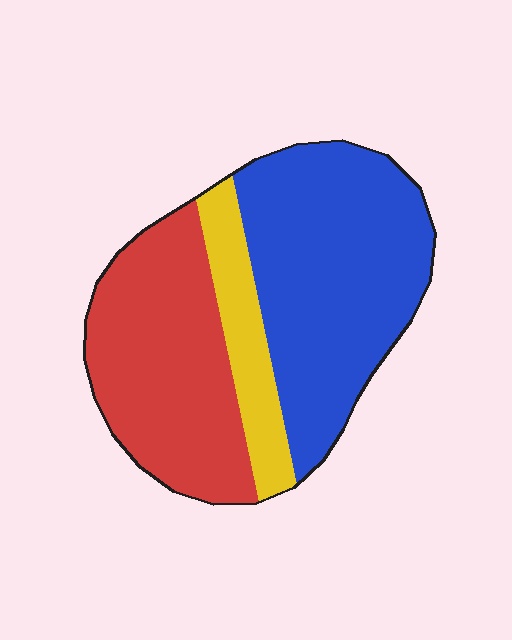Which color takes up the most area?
Blue, at roughly 50%.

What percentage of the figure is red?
Red takes up between a third and a half of the figure.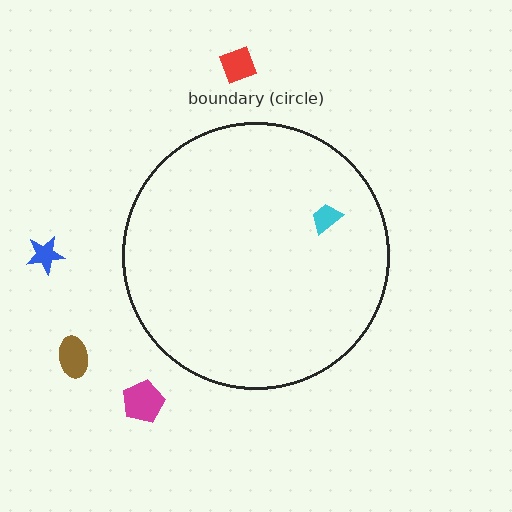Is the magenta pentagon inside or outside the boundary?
Outside.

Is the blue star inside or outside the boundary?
Outside.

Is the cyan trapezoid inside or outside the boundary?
Inside.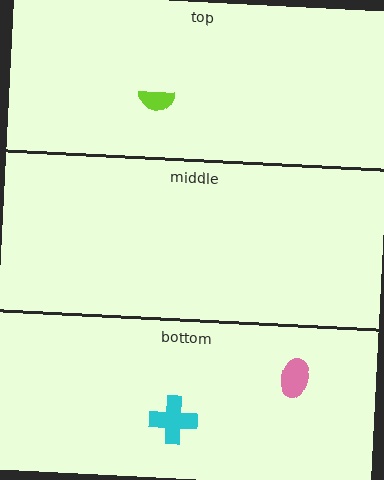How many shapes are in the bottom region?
2.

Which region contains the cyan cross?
The bottom region.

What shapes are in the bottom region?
The pink ellipse, the cyan cross.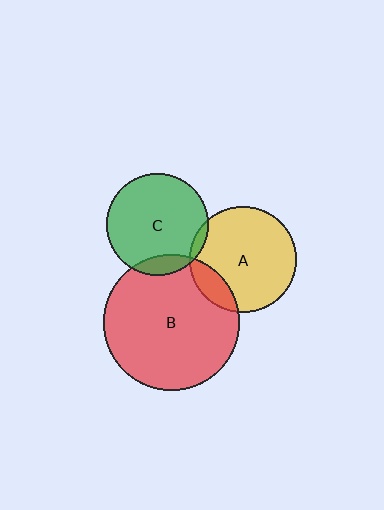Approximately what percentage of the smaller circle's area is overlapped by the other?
Approximately 5%.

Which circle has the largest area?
Circle B (red).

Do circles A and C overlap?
Yes.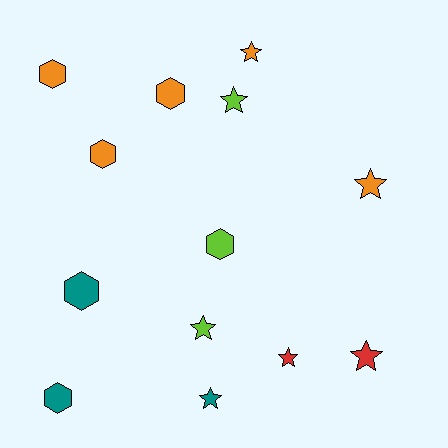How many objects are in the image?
There are 13 objects.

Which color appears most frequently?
Orange, with 5 objects.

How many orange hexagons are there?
There are 3 orange hexagons.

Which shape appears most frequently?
Star, with 7 objects.